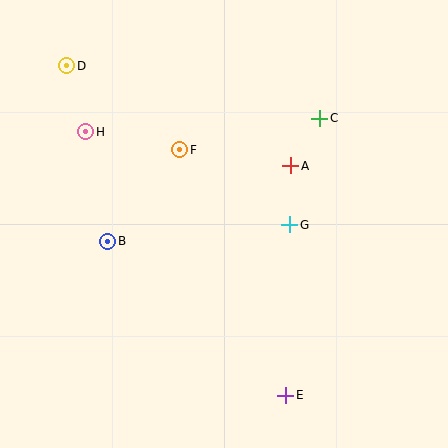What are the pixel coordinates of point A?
Point A is at (291, 166).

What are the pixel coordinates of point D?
Point D is at (67, 66).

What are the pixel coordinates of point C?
Point C is at (320, 118).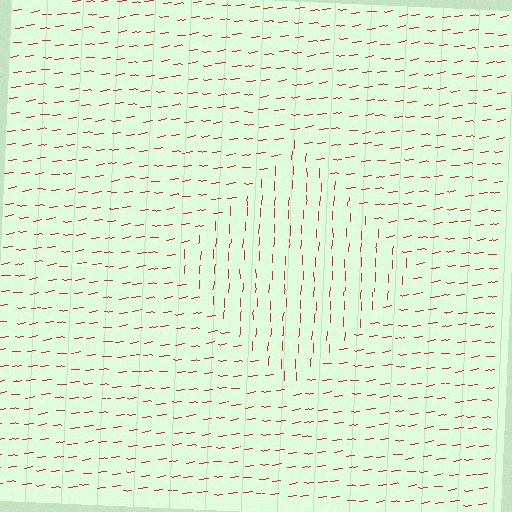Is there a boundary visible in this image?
Yes, there is a texture boundary formed by a change in line orientation.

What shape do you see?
I see a diamond.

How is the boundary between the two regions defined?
The boundary is defined purely by a change in line orientation (approximately 82 degrees difference). All lines are the same color and thickness.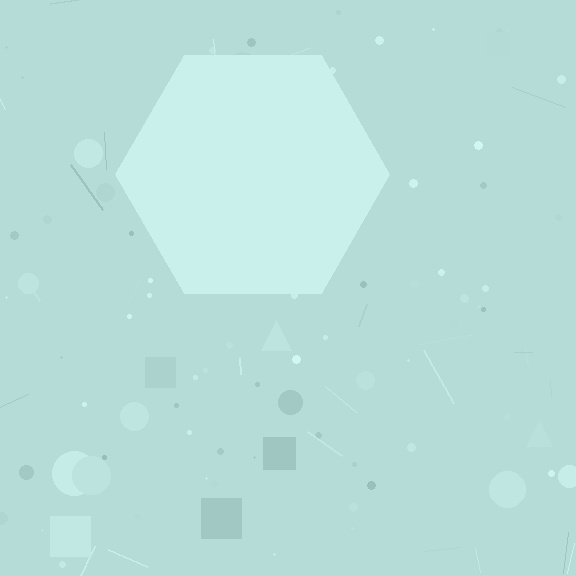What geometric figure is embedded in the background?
A hexagon is embedded in the background.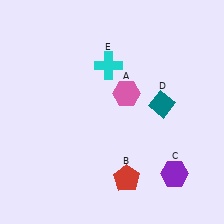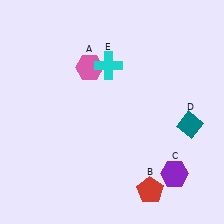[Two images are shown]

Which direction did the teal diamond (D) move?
The teal diamond (D) moved right.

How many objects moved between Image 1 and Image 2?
3 objects moved between the two images.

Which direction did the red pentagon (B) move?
The red pentagon (B) moved right.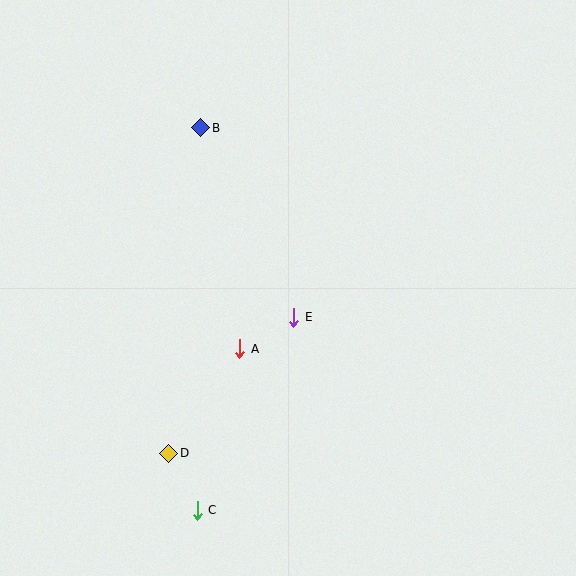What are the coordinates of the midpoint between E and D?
The midpoint between E and D is at (231, 385).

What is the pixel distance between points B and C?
The distance between B and C is 382 pixels.